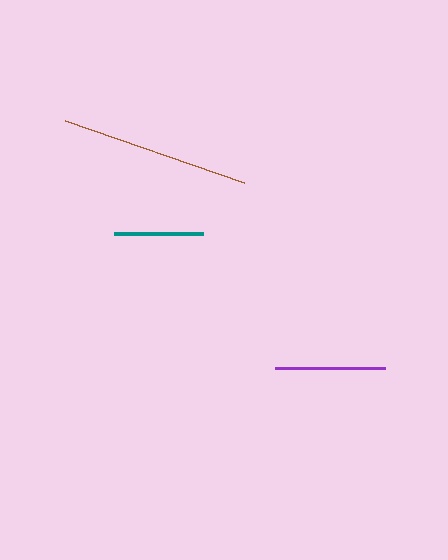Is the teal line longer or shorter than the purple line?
The purple line is longer than the teal line.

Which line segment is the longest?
The brown line is the longest at approximately 190 pixels.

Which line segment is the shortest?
The teal line is the shortest at approximately 89 pixels.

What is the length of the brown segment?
The brown segment is approximately 190 pixels long.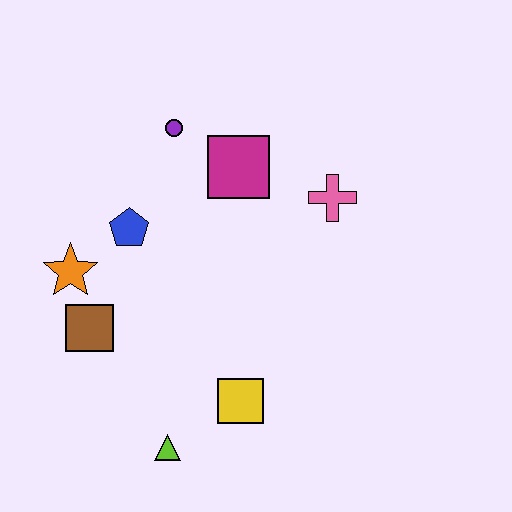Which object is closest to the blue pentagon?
The orange star is closest to the blue pentagon.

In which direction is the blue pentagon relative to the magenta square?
The blue pentagon is to the left of the magenta square.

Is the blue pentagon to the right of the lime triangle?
No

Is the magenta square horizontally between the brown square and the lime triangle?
No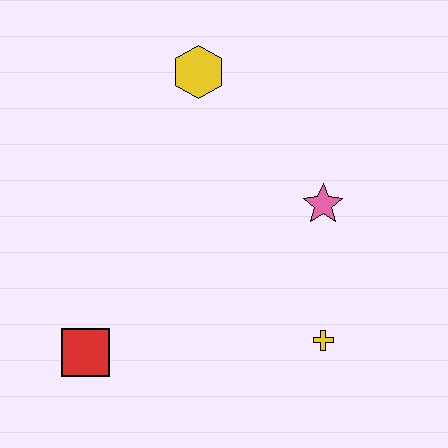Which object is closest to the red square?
The yellow cross is closest to the red square.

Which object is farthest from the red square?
The yellow hexagon is farthest from the red square.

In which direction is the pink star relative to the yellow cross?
The pink star is above the yellow cross.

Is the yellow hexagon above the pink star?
Yes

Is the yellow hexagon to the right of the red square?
Yes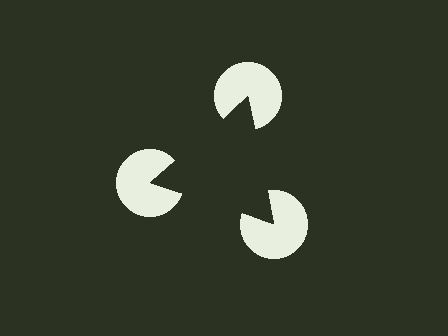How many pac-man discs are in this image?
There are 3 — one at each vertex of the illusory triangle.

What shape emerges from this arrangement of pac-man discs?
An illusory triangle — its edges are inferred from the aligned wedge cuts in the pac-man discs, not physically drawn.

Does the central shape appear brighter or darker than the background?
It typically appears slightly darker than the background, even though no actual brightness change is drawn.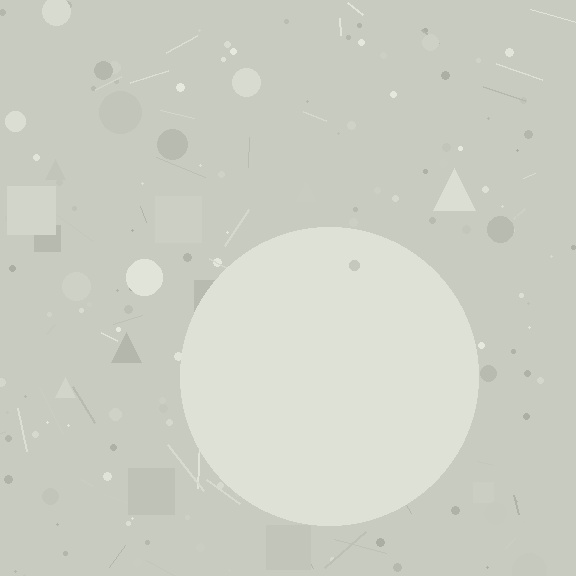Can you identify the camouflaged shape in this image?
The camouflaged shape is a circle.